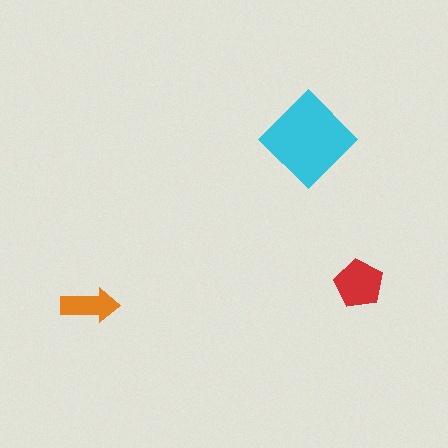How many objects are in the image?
There are 3 objects in the image.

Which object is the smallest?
The orange arrow.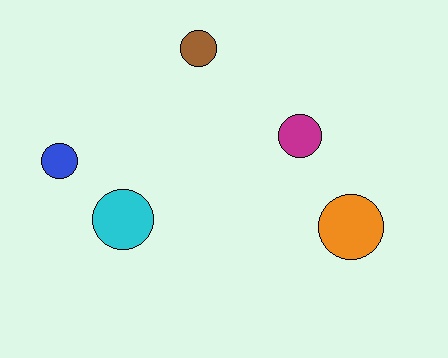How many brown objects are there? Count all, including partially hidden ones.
There is 1 brown object.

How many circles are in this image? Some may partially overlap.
There are 5 circles.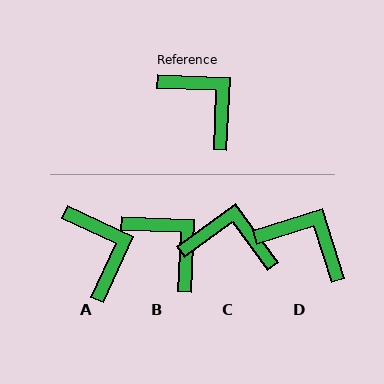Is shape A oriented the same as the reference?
No, it is off by about 22 degrees.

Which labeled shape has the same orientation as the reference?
B.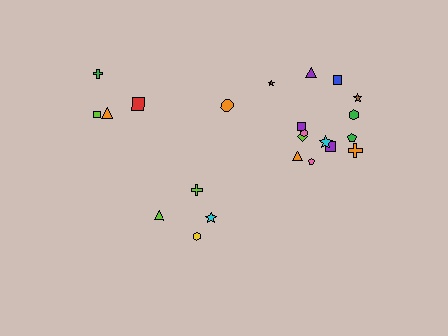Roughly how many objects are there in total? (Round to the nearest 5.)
Roughly 25 objects in total.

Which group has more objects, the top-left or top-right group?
The top-right group.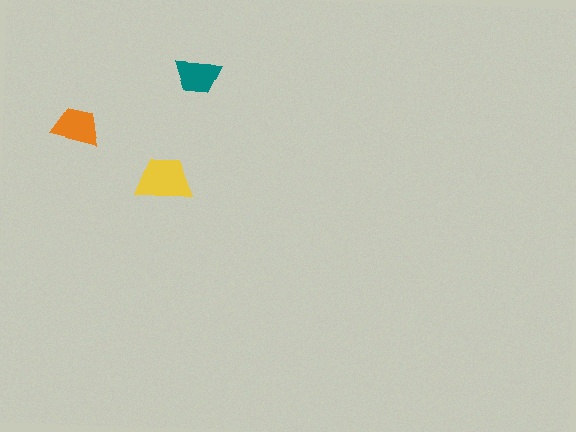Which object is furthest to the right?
The teal trapezoid is rightmost.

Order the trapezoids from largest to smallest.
the yellow one, the orange one, the teal one.